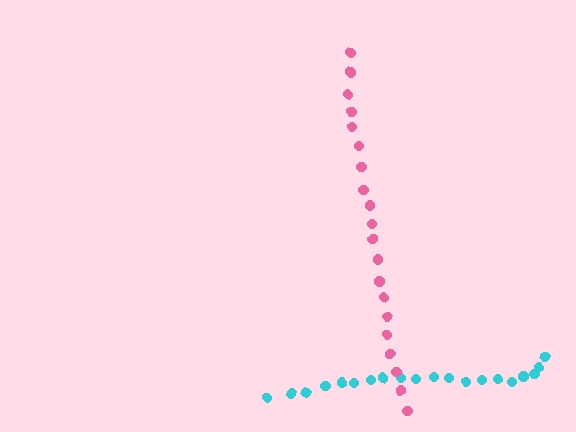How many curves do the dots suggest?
There are 2 distinct paths.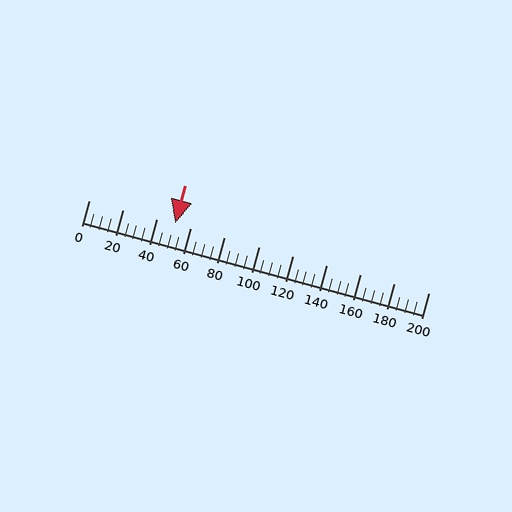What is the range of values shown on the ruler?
The ruler shows values from 0 to 200.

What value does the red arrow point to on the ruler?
The red arrow points to approximately 51.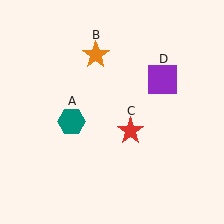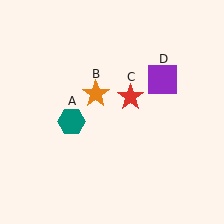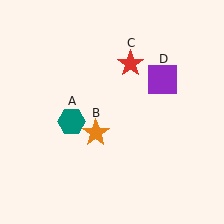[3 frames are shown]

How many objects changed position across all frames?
2 objects changed position: orange star (object B), red star (object C).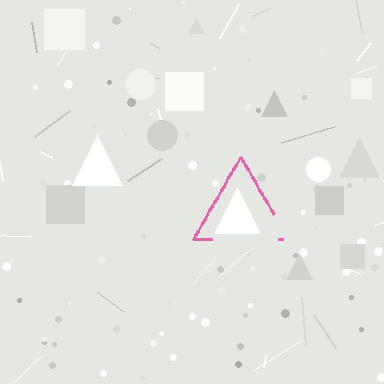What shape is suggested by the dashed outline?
The dashed outline suggests a triangle.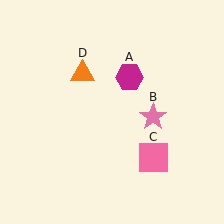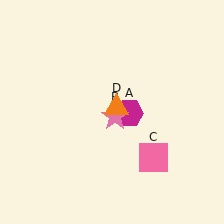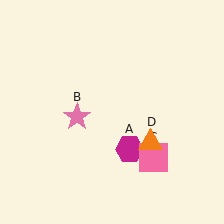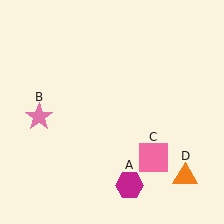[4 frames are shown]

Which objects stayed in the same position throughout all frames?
Pink square (object C) remained stationary.